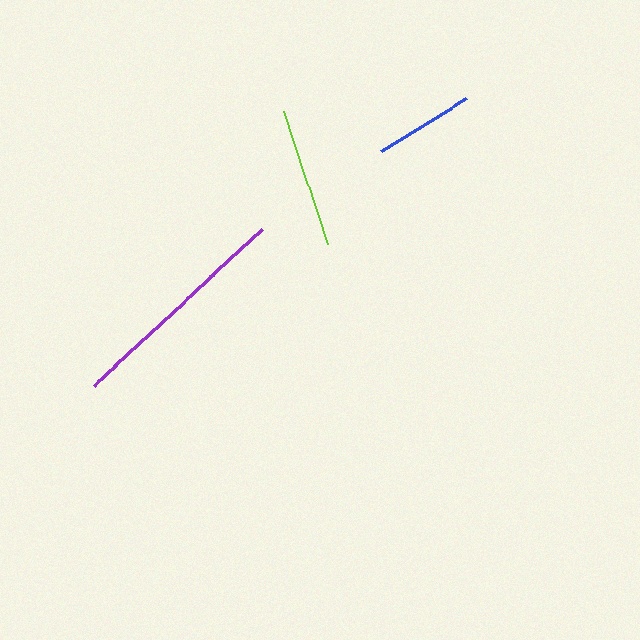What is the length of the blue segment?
The blue segment is approximately 100 pixels long.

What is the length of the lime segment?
The lime segment is approximately 139 pixels long.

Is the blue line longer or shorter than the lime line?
The lime line is longer than the blue line.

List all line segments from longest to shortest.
From longest to shortest: purple, lime, blue.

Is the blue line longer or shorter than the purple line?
The purple line is longer than the blue line.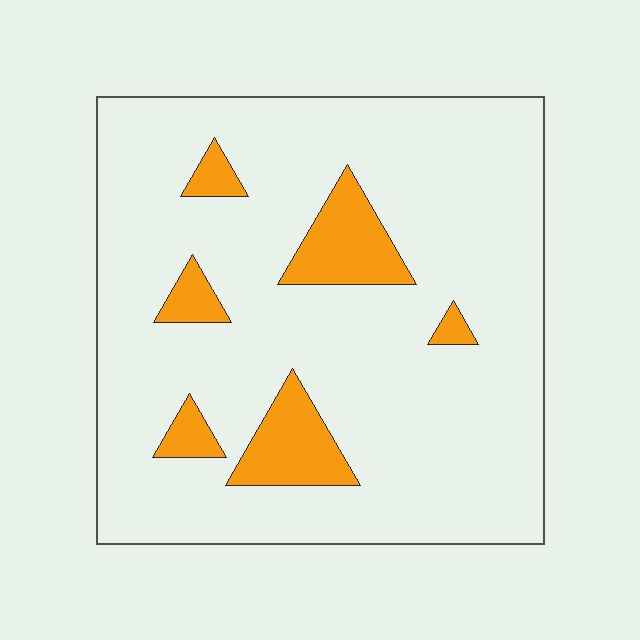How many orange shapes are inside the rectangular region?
6.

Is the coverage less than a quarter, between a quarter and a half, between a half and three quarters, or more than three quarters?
Less than a quarter.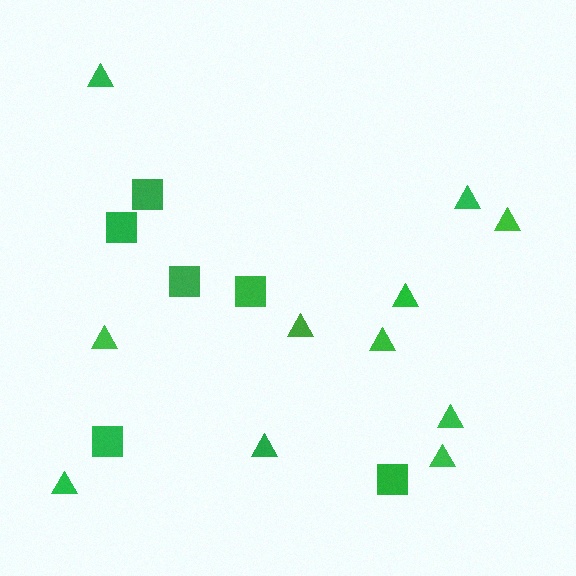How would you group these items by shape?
There are 2 groups: one group of squares (6) and one group of triangles (11).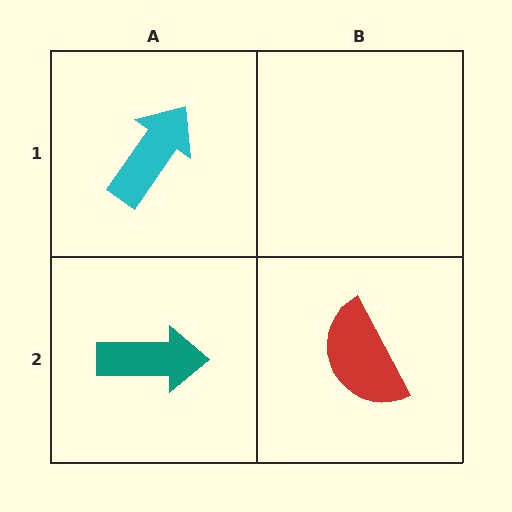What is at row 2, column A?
A teal arrow.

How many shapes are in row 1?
1 shape.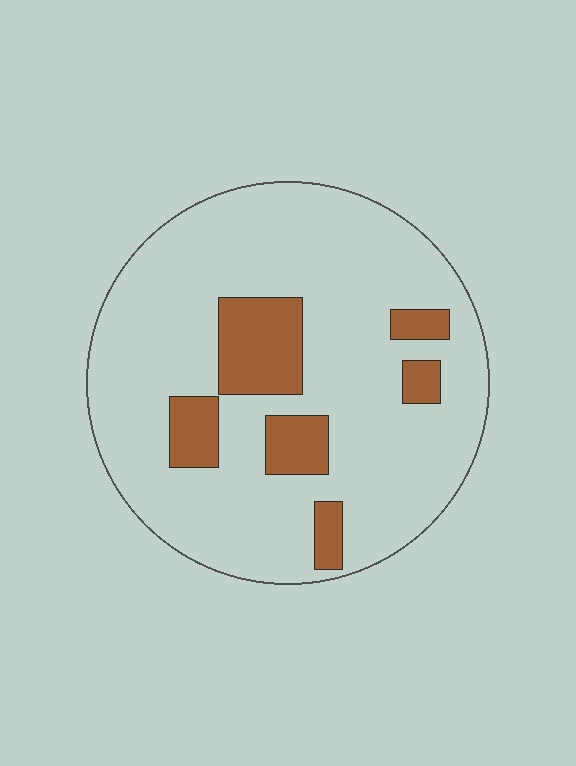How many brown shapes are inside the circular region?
6.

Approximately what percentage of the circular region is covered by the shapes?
Approximately 15%.